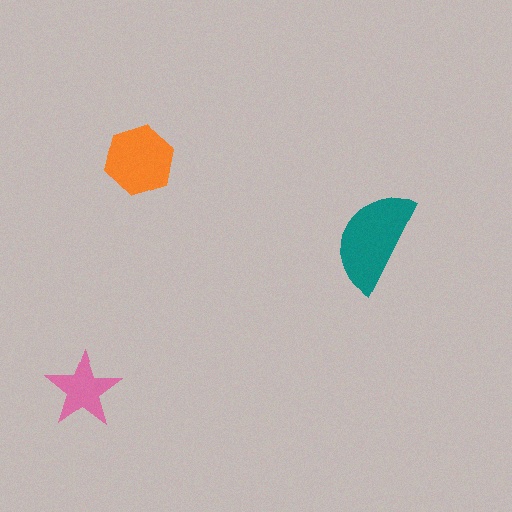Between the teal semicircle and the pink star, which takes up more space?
The teal semicircle.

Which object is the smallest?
The pink star.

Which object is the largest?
The teal semicircle.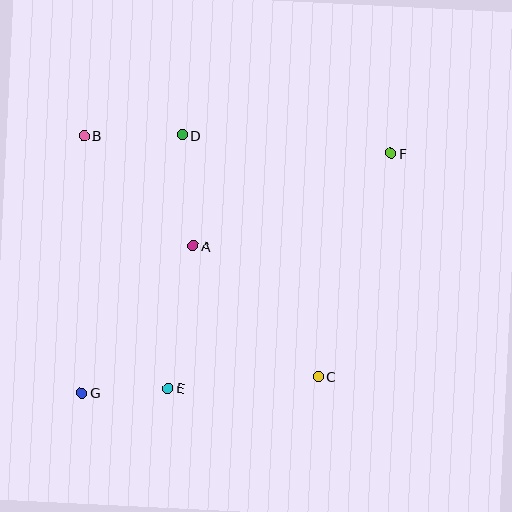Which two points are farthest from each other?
Points F and G are farthest from each other.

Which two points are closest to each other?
Points E and G are closest to each other.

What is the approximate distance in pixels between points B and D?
The distance between B and D is approximately 98 pixels.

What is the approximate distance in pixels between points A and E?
The distance between A and E is approximately 144 pixels.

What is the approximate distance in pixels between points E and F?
The distance between E and F is approximately 324 pixels.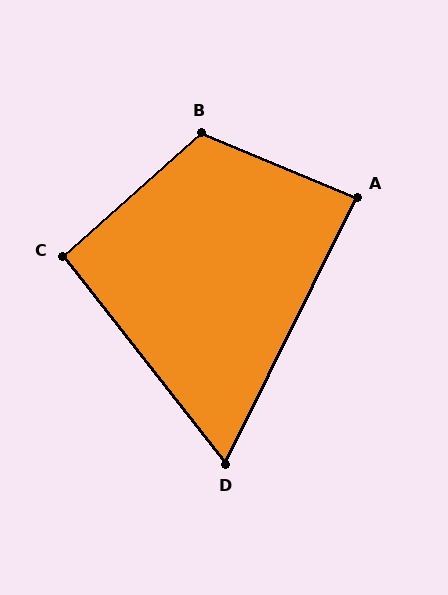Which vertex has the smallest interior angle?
D, at approximately 64 degrees.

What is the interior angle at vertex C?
Approximately 94 degrees (approximately right).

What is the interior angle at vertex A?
Approximately 86 degrees (approximately right).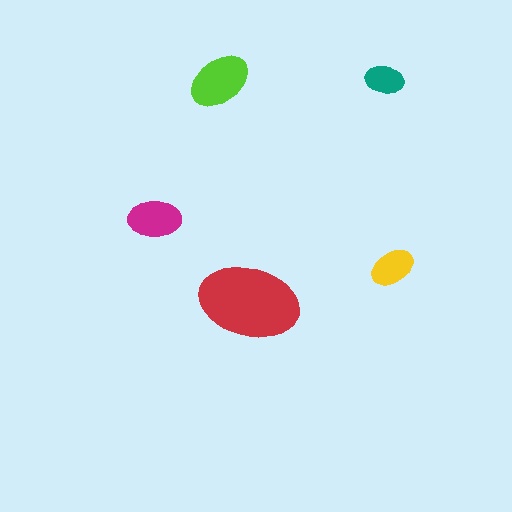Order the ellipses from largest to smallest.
the red one, the lime one, the magenta one, the yellow one, the teal one.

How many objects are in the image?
There are 5 objects in the image.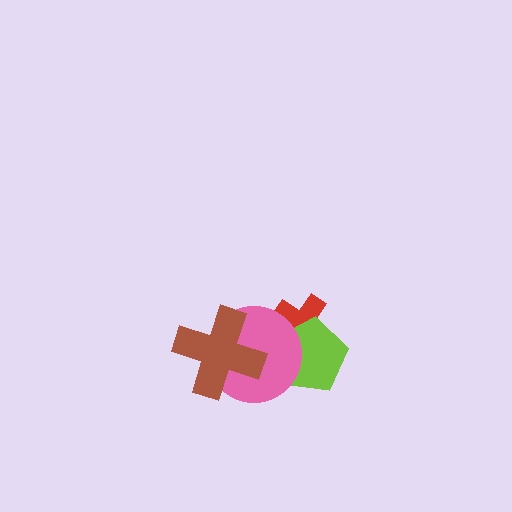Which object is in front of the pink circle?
The brown cross is in front of the pink circle.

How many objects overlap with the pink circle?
3 objects overlap with the pink circle.